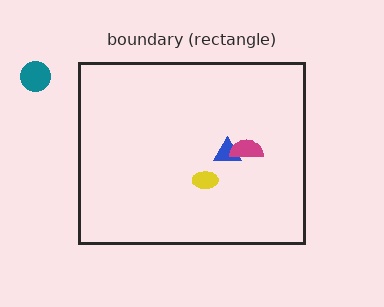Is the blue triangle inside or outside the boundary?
Inside.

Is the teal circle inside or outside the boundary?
Outside.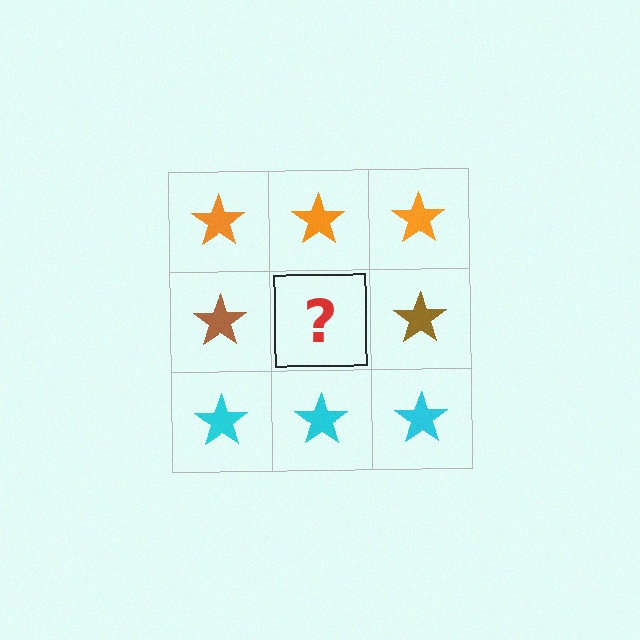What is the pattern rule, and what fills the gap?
The rule is that each row has a consistent color. The gap should be filled with a brown star.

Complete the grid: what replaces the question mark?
The question mark should be replaced with a brown star.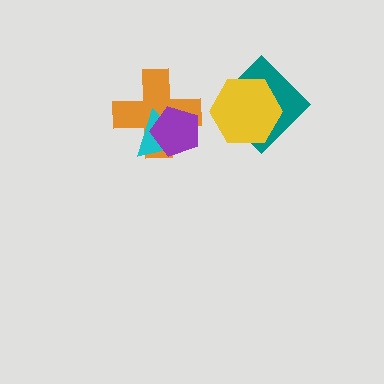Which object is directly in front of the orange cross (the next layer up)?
The cyan triangle is directly in front of the orange cross.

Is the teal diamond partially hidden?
Yes, it is partially covered by another shape.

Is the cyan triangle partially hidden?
Yes, it is partially covered by another shape.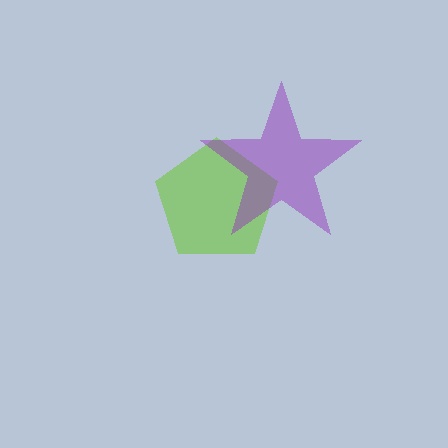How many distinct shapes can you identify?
There are 2 distinct shapes: a lime pentagon, a purple star.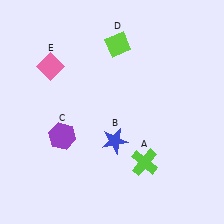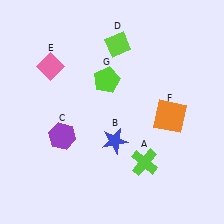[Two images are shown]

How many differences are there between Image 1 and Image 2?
There are 2 differences between the two images.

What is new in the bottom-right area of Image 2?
An orange square (F) was added in the bottom-right area of Image 2.